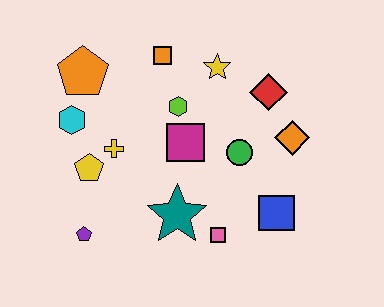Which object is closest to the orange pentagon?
The cyan hexagon is closest to the orange pentagon.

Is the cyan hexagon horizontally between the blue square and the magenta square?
No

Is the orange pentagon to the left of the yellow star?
Yes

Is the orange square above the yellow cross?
Yes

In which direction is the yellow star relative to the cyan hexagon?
The yellow star is to the right of the cyan hexagon.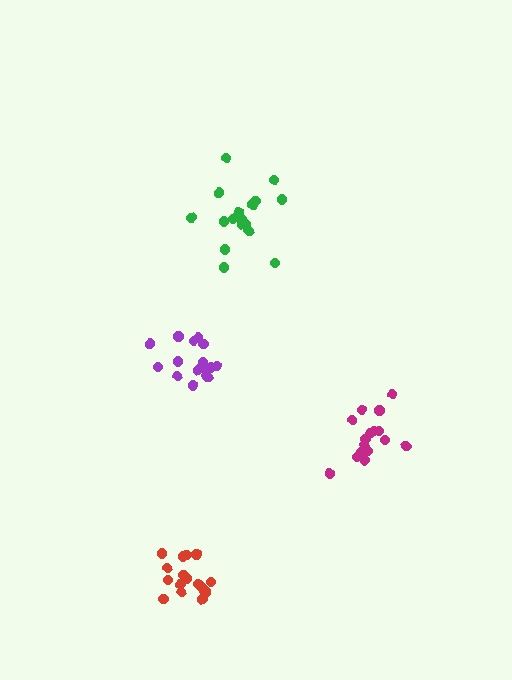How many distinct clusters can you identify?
There are 4 distinct clusters.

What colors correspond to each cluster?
The clusters are colored: magenta, green, purple, red.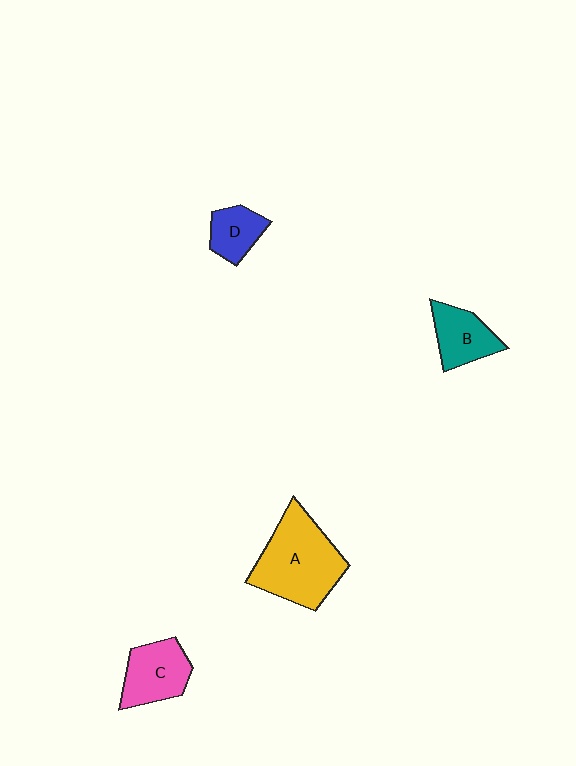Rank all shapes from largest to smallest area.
From largest to smallest: A (yellow), C (pink), B (teal), D (blue).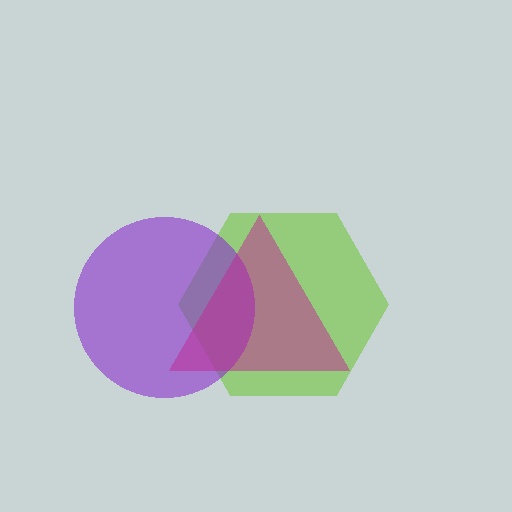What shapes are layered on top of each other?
The layered shapes are: a lime hexagon, a purple circle, a magenta triangle.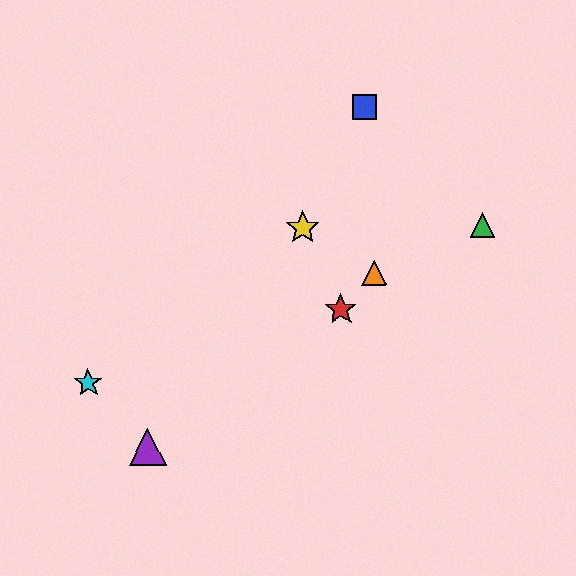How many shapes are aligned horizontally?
2 shapes (the green triangle, the yellow star) are aligned horizontally.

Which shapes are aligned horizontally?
The green triangle, the yellow star are aligned horizontally.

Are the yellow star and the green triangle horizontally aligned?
Yes, both are at y≈228.